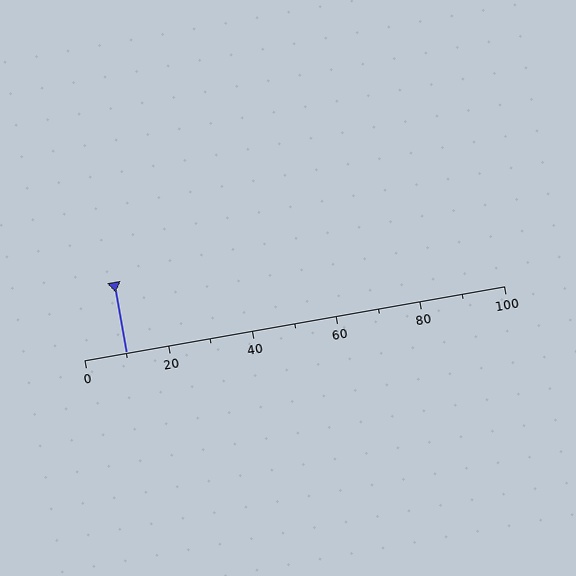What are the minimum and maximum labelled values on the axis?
The axis runs from 0 to 100.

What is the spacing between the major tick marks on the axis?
The major ticks are spaced 20 apart.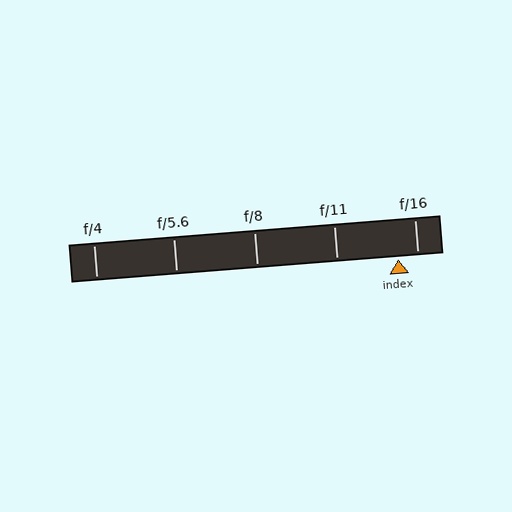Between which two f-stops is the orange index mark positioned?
The index mark is between f/11 and f/16.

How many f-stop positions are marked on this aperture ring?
There are 5 f-stop positions marked.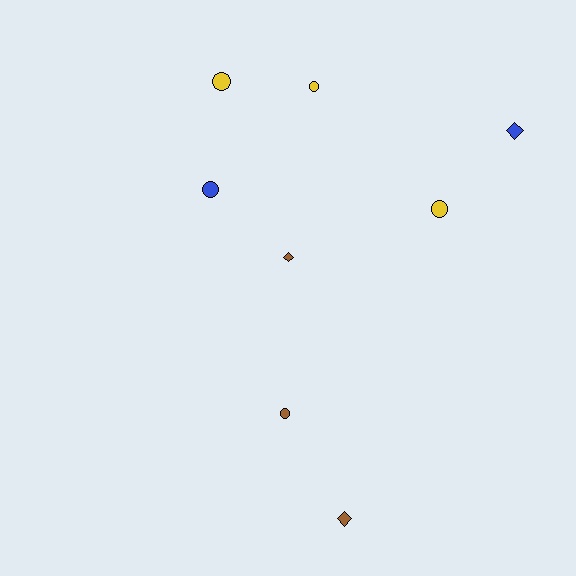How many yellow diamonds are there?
There are no yellow diamonds.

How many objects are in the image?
There are 8 objects.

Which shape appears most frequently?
Circle, with 5 objects.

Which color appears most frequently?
Yellow, with 3 objects.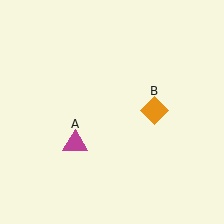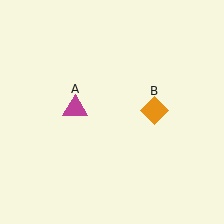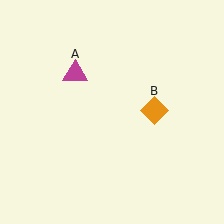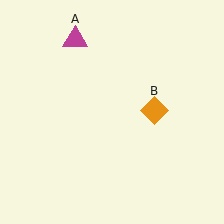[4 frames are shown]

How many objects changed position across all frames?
1 object changed position: magenta triangle (object A).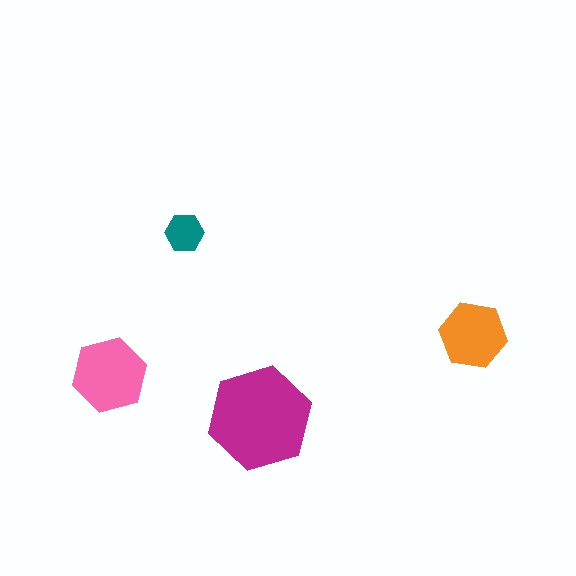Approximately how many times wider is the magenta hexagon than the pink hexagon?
About 1.5 times wider.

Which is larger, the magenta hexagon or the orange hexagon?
The magenta one.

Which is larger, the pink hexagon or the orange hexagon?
The pink one.